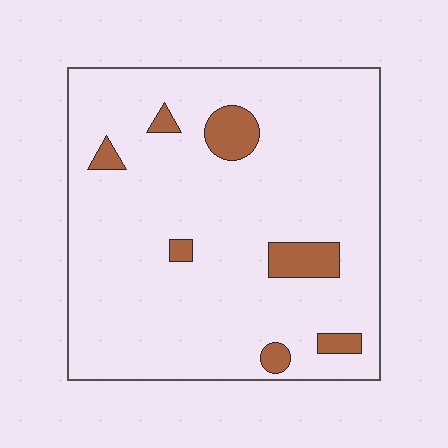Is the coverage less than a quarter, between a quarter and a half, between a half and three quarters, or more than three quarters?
Less than a quarter.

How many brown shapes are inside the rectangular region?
7.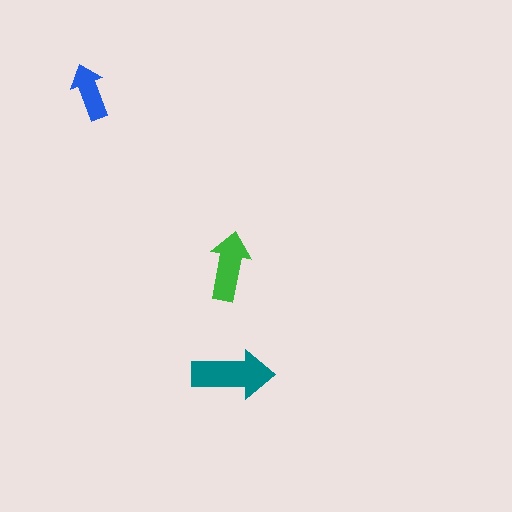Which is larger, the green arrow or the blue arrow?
The green one.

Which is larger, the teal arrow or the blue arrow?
The teal one.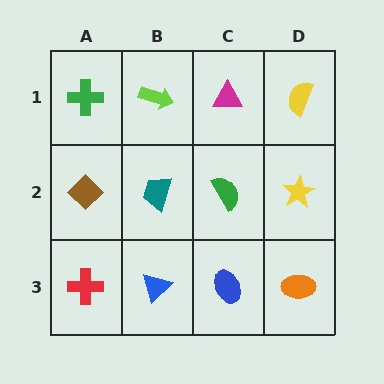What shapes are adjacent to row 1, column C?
A green semicircle (row 2, column C), a lime arrow (row 1, column B), a yellow semicircle (row 1, column D).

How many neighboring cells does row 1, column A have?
2.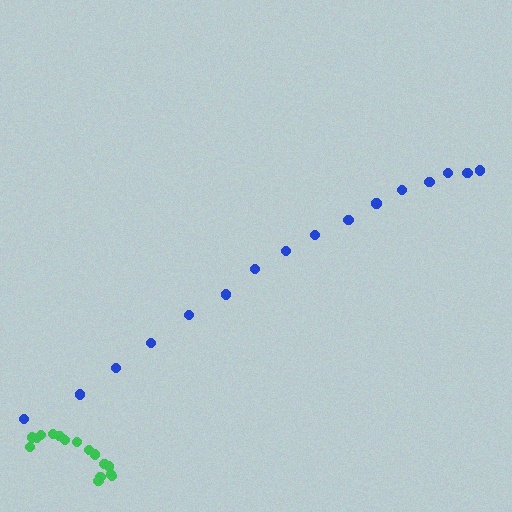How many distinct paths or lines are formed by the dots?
There are 2 distinct paths.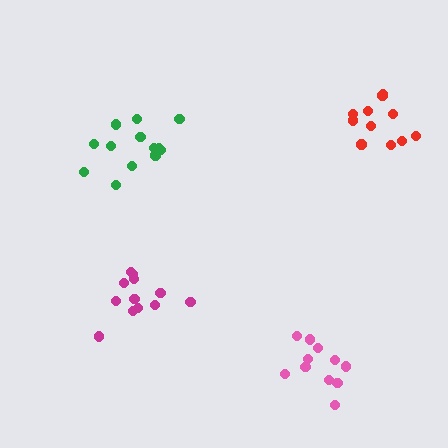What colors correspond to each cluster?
The clusters are colored: red, magenta, pink, green.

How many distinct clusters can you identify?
There are 4 distinct clusters.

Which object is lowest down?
The pink cluster is bottommost.